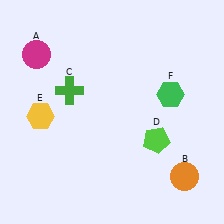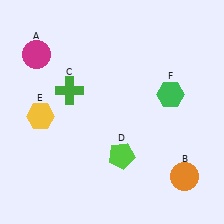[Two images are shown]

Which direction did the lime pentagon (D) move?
The lime pentagon (D) moved left.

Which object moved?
The lime pentagon (D) moved left.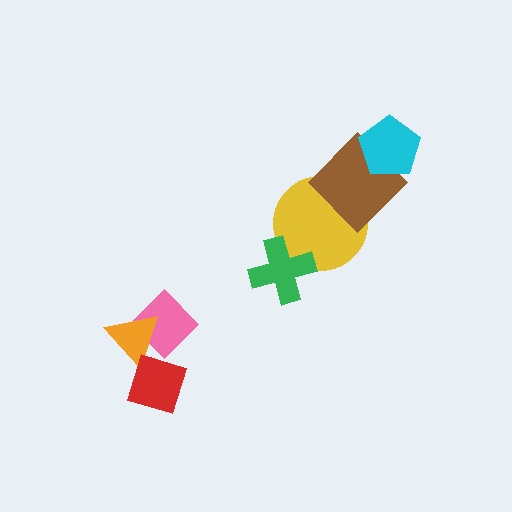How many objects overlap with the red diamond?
2 objects overlap with the red diamond.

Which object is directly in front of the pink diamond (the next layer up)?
The orange triangle is directly in front of the pink diamond.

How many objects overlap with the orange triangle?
2 objects overlap with the orange triangle.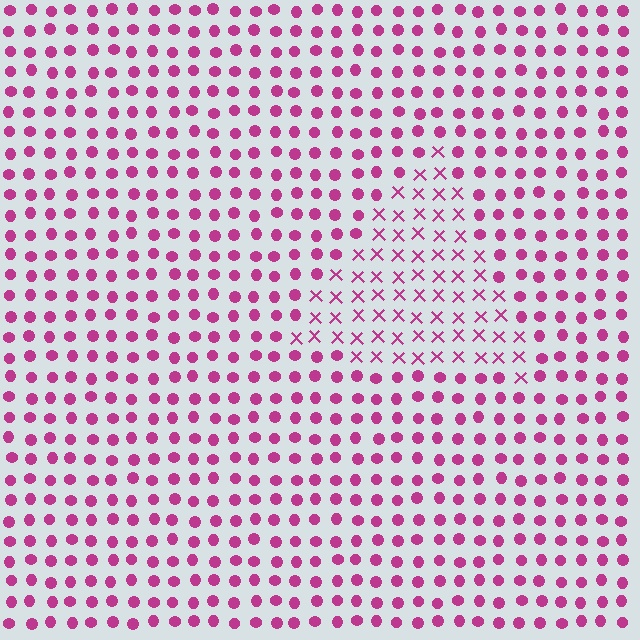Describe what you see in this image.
The image is filled with small magenta elements arranged in a uniform grid. A triangle-shaped region contains X marks, while the surrounding area contains circles. The boundary is defined purely by the change in element shape.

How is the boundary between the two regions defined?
The boundary is defined by a change in element shape: X marks inside vs. circles outside. All elements share the same color and spacing.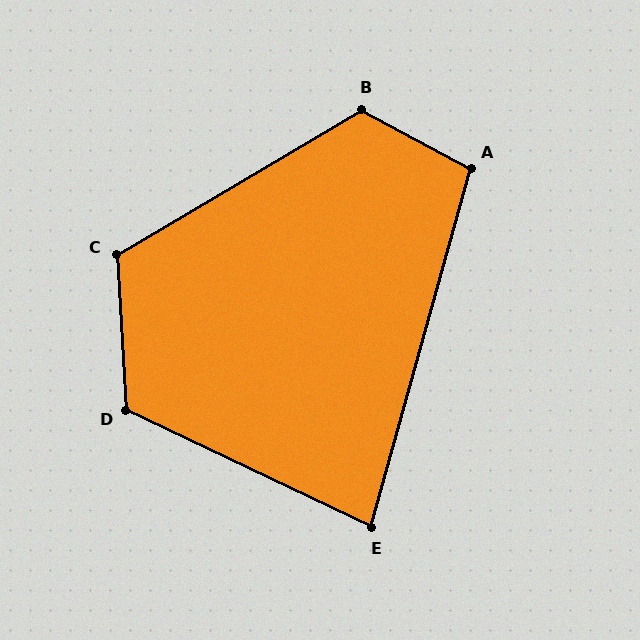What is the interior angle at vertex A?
Approximately 103 degrees (obtuse).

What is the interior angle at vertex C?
Approximately 117 degrees (obtuse).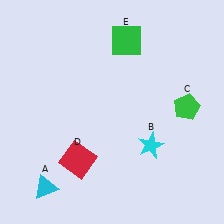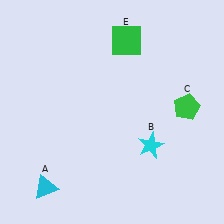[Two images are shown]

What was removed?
The red square (D) was removed in Image 2.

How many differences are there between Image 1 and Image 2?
There is 1 difference between the two images.